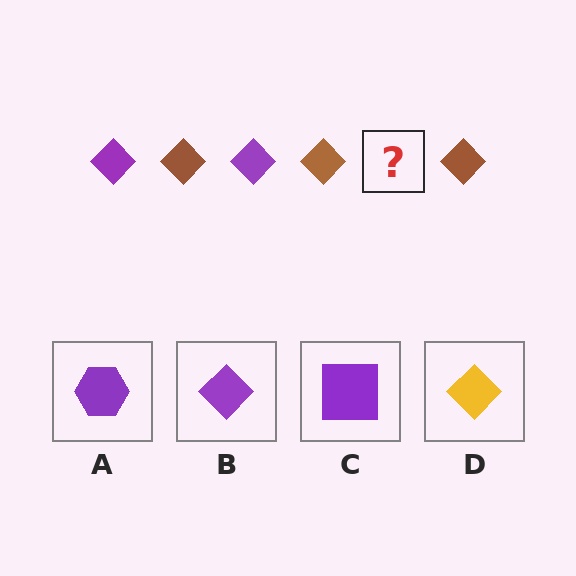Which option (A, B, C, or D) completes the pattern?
B.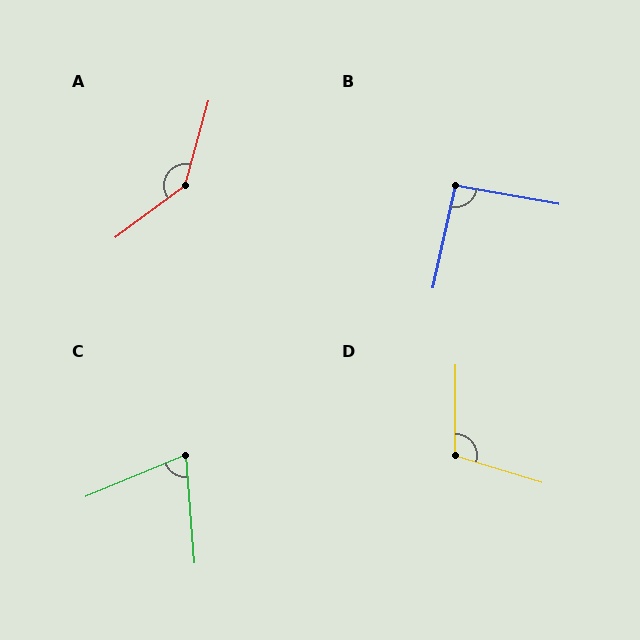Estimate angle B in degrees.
Approximately 92 degrees.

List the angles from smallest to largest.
C (72°), B (92°), D (107°), A (142°).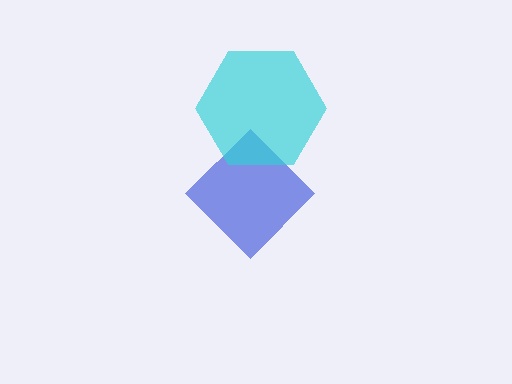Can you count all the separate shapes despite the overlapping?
Yes, there are 2 separate shapes.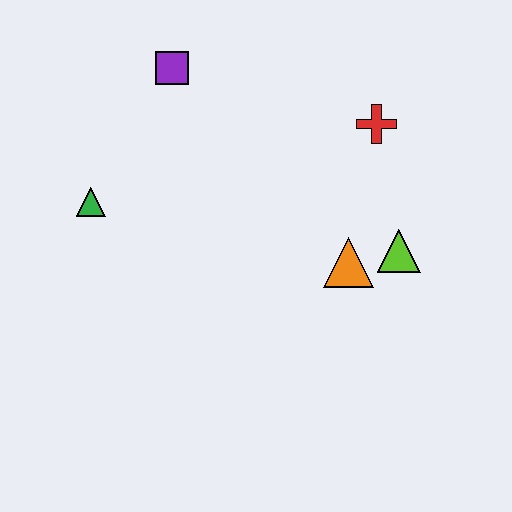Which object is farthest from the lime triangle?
The green triangle is farthest from the lime triangle.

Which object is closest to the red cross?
The lime triangle is closest to the red cross.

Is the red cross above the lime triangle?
Yes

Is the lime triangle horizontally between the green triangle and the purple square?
No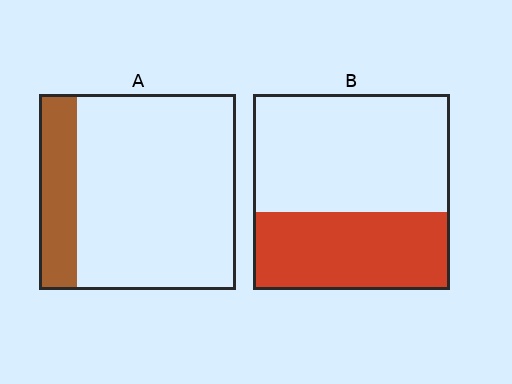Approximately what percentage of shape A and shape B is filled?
A is approximately 20% and B is approximately 40%.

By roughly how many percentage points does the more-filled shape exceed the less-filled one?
By roughly 20 percentage points (B over A).